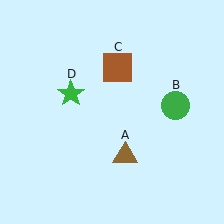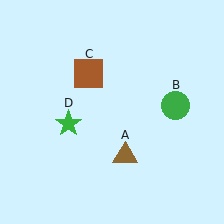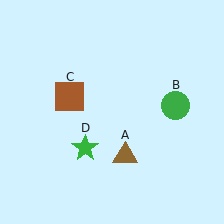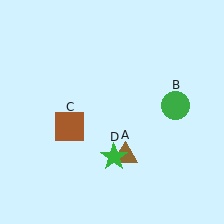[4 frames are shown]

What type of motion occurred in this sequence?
The brown square (object C), green star (object D) rotated counterclockwise around the center of the scene.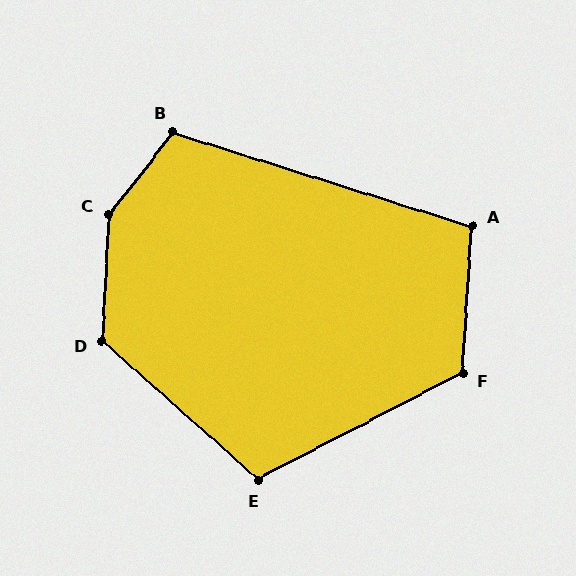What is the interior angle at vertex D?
Approximately 128 degrees (obtuse).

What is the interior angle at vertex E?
Approximately 111 degrees (obtuse).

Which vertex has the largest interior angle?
C, at approximately 145 degrees.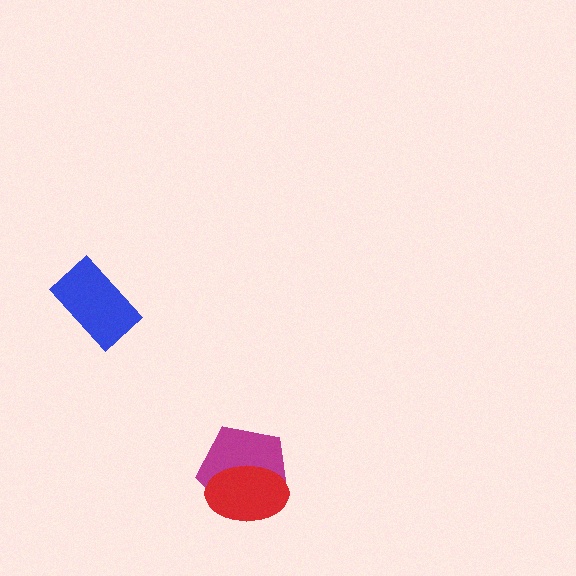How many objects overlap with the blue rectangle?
0 objects overlap with the blue rectangle.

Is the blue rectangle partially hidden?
No, no other shape covers it.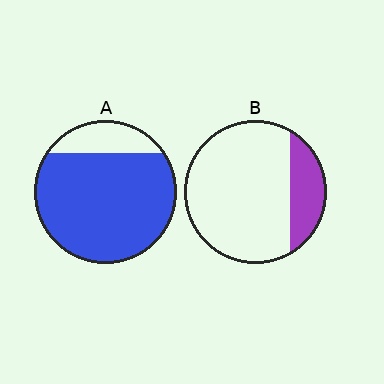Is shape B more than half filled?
No.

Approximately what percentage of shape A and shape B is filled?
A is approximately 85% and B is approximately 20%.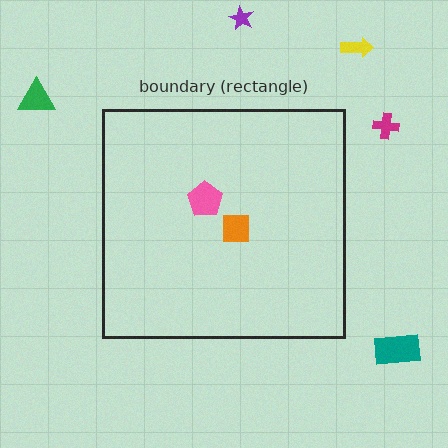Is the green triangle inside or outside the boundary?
Outside.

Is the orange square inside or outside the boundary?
Inside.